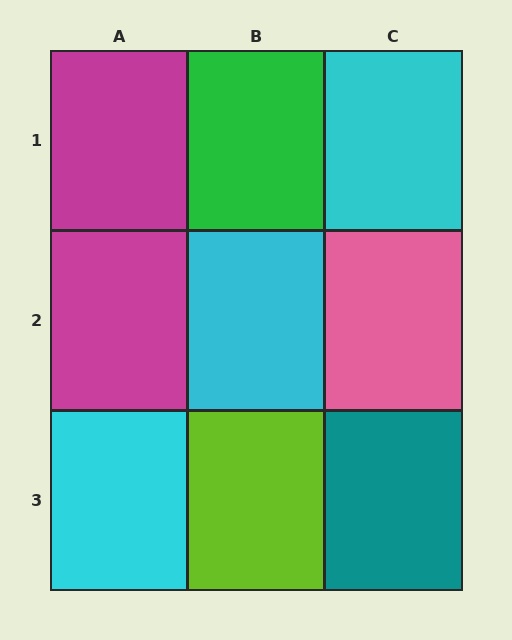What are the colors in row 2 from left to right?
Magenta, cyan, pink.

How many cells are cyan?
3 cells are cyan.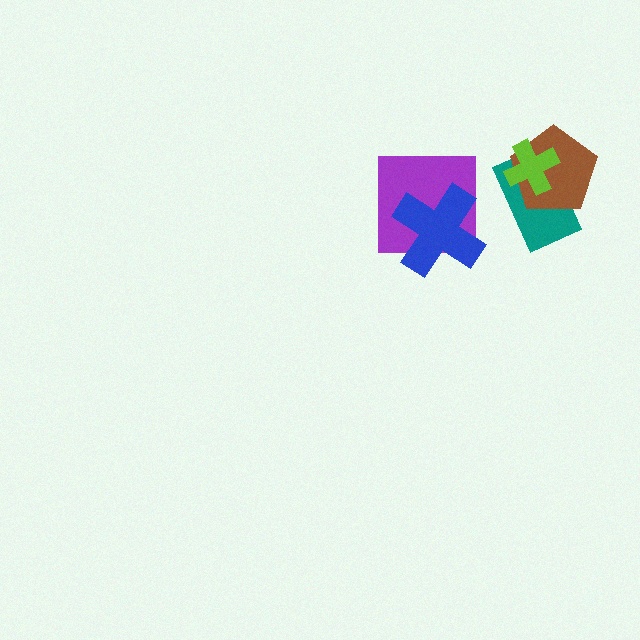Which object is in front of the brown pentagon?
The lime cross is in front of the brown pentagon.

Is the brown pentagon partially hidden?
Yes, it is partially covered by another shape.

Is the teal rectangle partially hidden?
Yes, it is partially covered by another shape.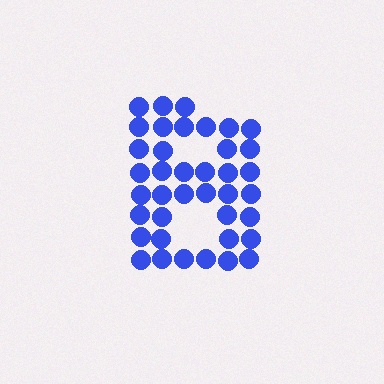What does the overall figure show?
The overall figure shows the letter B.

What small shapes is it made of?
It is made of small circles.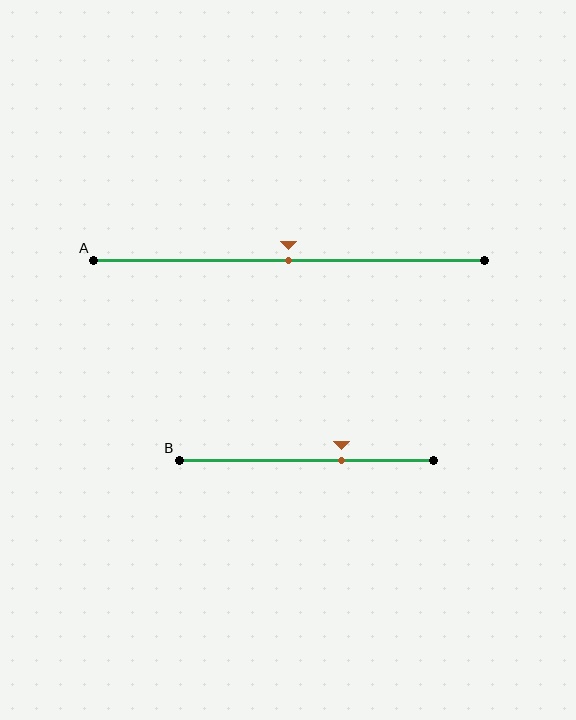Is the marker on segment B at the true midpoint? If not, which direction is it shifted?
No, the marker on segment B is shifted to the right by about 14% of the segment length.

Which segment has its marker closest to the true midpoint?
Segment A has its marker closest to the true midpoint.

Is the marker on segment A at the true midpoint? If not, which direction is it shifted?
Yes, the marker on segment A is at the true midpoint.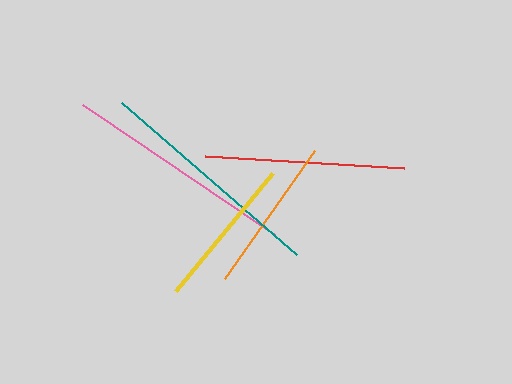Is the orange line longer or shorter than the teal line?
The teal line is longer than the orange line.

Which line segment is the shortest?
The yellow line is the shortest at approximately 153 pixels.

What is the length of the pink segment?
The pink segment is approximately 231 pixels long.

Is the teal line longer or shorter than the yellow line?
The teal line is longer than the yellow line.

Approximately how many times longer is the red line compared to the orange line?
The red line is approximately 1.3 times the length of the orange line.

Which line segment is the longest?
The teal line is the longest at approximately 232 pixels.